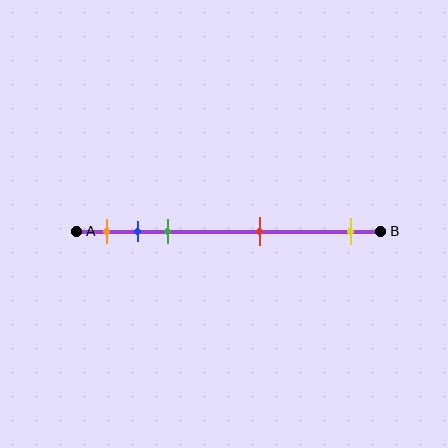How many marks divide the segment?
There are 5 marks dividing the segment.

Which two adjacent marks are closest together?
The blue and green marks are the closest adjacent pair.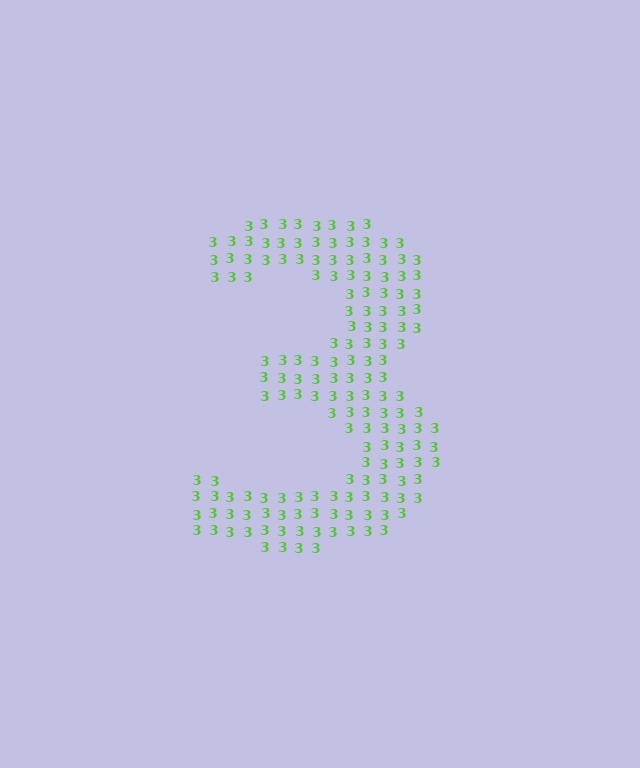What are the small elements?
The small elements are digit 3's.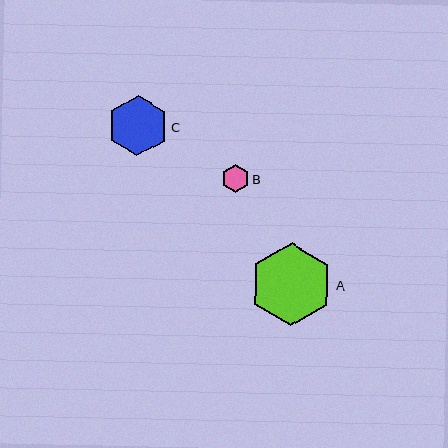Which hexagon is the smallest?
Hexagon B is the smallest with a size of approximately 27 pixels.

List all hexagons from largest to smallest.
From largest to smallest: A, C, B.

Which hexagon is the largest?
Hexagon A is the largest with a size of approximately 84 pixels.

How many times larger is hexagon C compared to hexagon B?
Hexagon C is approximately 2.2 times the size of hexagon B.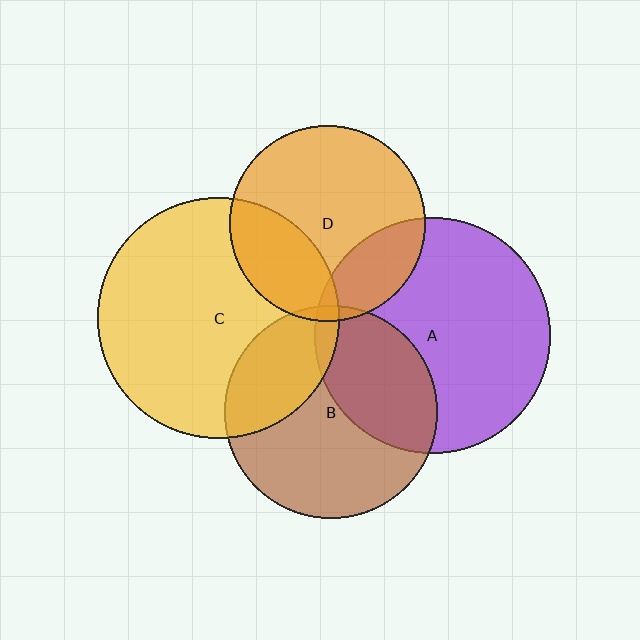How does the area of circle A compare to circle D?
Approximately 1.4 times.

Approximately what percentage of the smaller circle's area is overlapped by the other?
Approximately 35%.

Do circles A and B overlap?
Yes.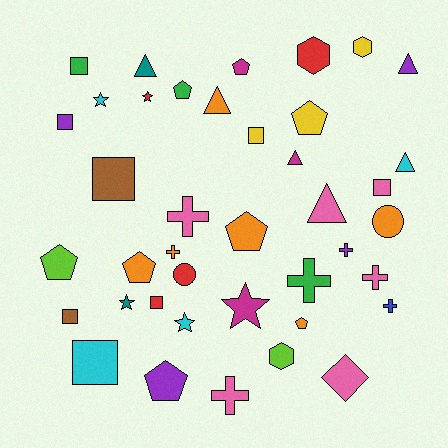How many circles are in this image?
There are 2 circles.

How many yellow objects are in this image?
There are 3 yellow objects.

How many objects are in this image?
There are 40 objects.